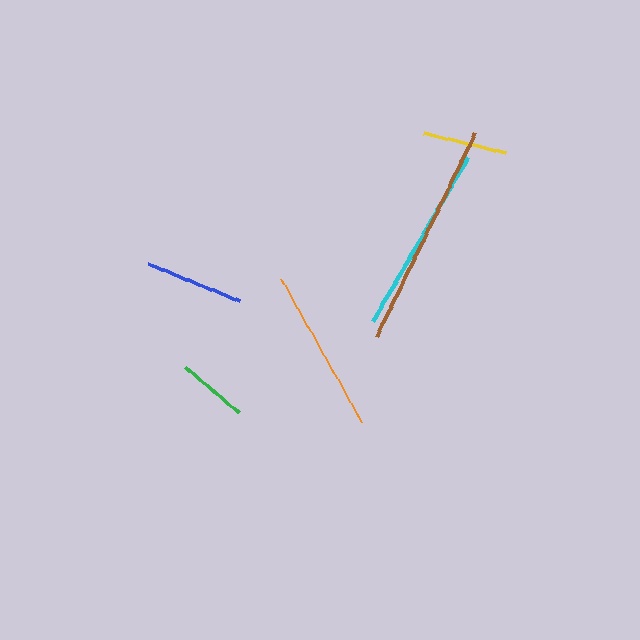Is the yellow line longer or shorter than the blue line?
The blue line is longer than the yellow line.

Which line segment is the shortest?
The green line is the shortest at approximately 71 pixels.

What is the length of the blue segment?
The blue segment is approximately 99 pixels long.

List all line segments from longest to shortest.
From longest to shortest: brown, cyan, orange, blue, yellow, green.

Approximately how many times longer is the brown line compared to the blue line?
The brown line is approximately 2.3 times the length of the blue line.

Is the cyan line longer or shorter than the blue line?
The cyan line is longer than the blue line.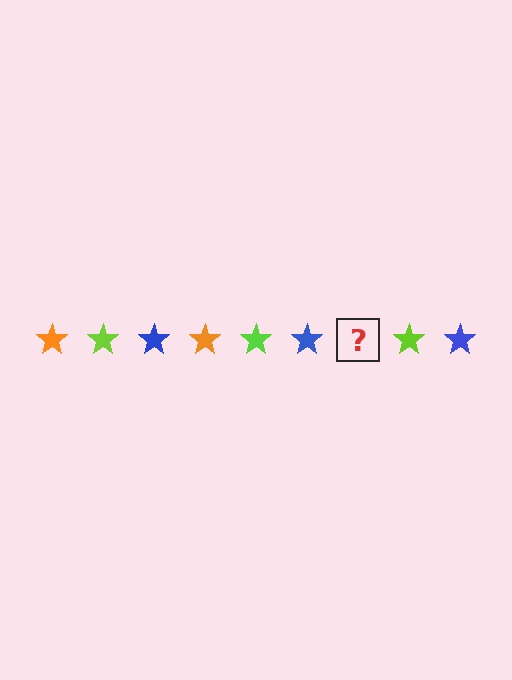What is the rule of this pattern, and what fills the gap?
The rule is that the pattern cycles through orange, lime, blue stars. The gap should be filled with an orange star.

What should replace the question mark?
The question mark should be replaced with an orange star.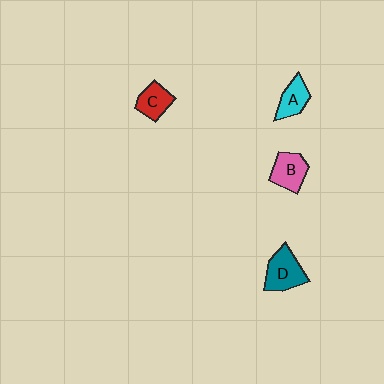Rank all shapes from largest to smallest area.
From largest to smallest: D (teal), B (pink), C (red), A (cyan).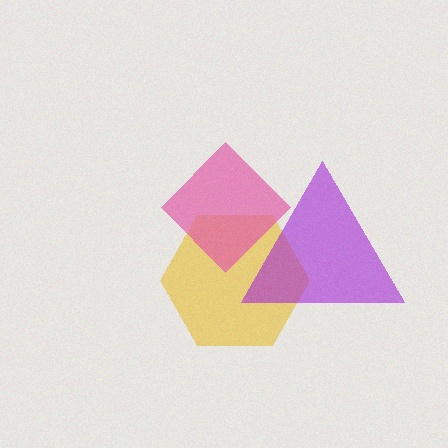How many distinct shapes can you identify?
There are 3 distinct shapes: a yellow hexagon, a pink diamond, a purple triangle.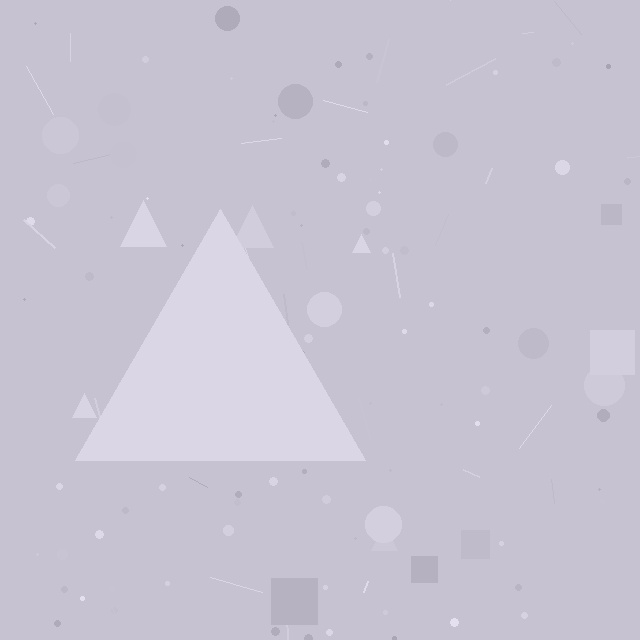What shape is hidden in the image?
A triangle is hidden in the image.